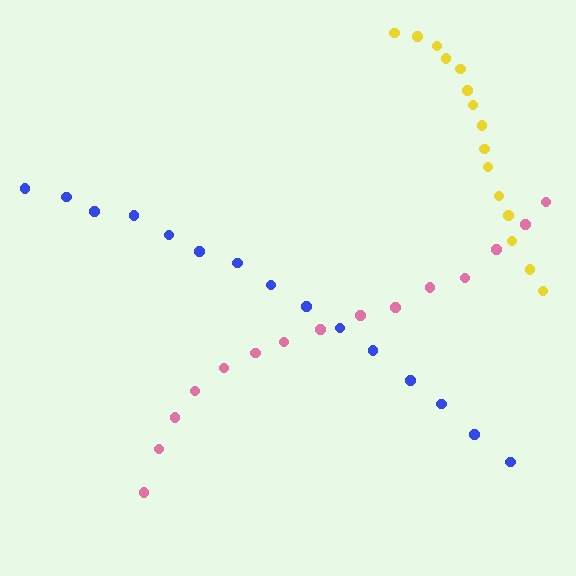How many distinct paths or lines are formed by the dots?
There are 3 distinct paths.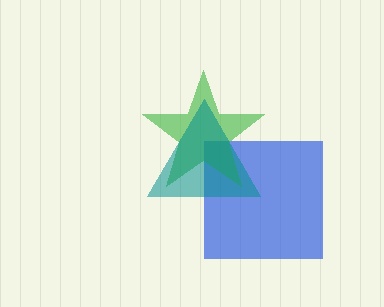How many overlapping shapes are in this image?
There are 3 overlapping shapes in the image.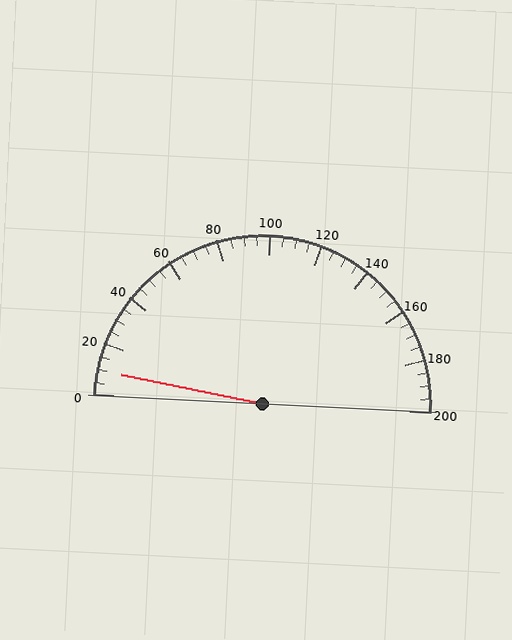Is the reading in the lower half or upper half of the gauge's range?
The reading is in the lower half of the range (0 to 200).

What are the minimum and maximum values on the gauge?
The gauge ranges from 0 to 200.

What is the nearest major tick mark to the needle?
The nearest major tick mark is 0.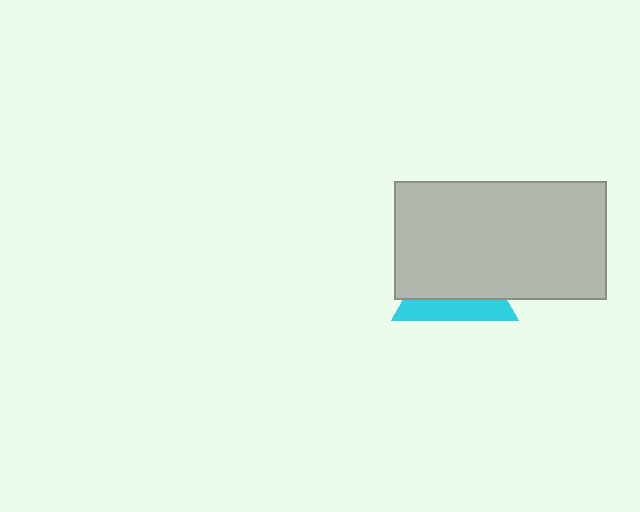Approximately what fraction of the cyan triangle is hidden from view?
Roughly 64% of the cyan triangle is hidden behind the light gray rectangle.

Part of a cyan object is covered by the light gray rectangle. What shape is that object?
It is a triangle.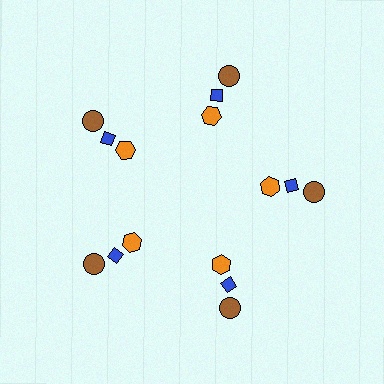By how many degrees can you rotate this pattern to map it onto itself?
The pattern maps onto itself every 72 degrees of rotation.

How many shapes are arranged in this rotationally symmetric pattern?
There are 15 shapes, arranged in 5 groups of 3.